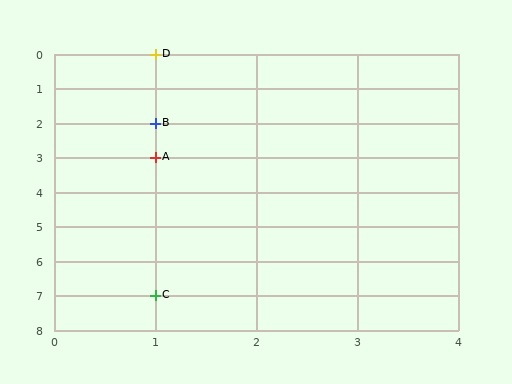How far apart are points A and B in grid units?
Points A and B are 1 row apart.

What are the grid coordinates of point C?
Point C is at grid coordinates (1, 7).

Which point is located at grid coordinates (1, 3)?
Point A is at (1, 3).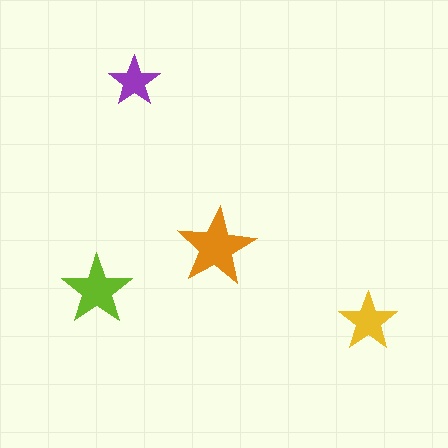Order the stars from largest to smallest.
the orange one, the lime one, the yellow one, the purple one.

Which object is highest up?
The purple star is topmost.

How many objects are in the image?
There are 4 objects in the image.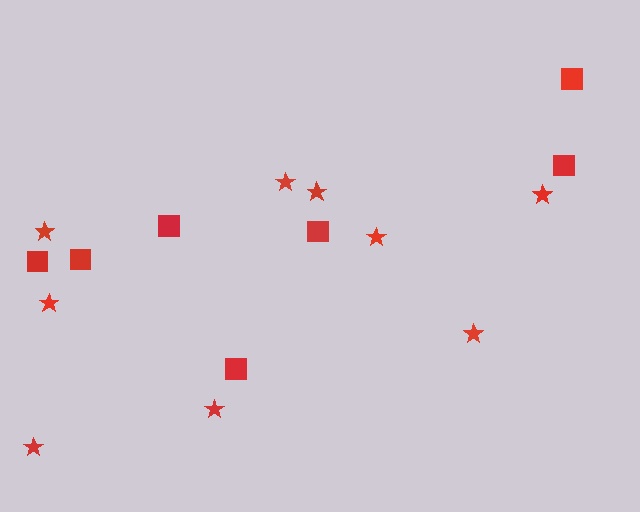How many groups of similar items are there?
There are 2 groups: one group of stars (9) and one group of squares (7).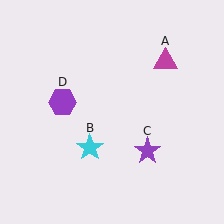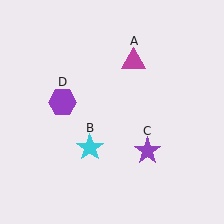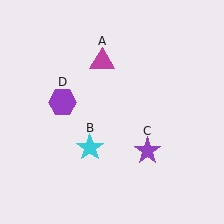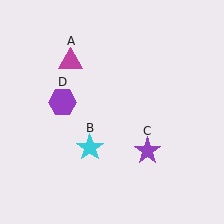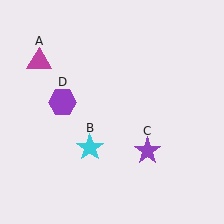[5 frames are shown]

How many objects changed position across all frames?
1 object changed position: magenta triangle (object A).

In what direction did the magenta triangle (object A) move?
The magenta triangle (object A) moved left.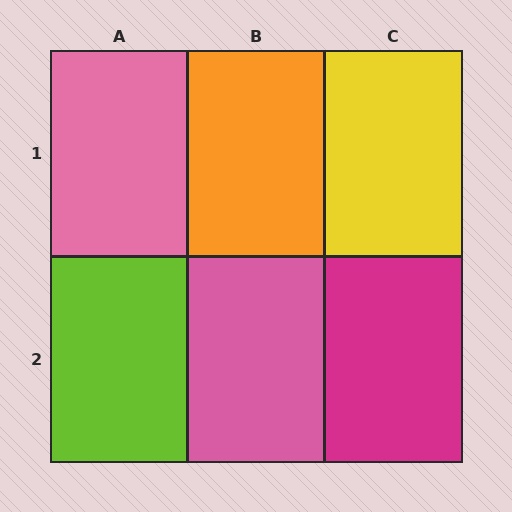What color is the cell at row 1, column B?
Orange.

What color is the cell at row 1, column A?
Pink.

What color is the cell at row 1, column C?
Yellow.